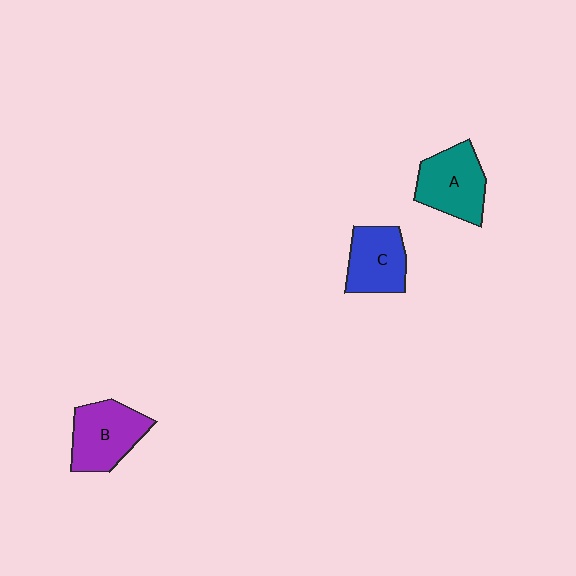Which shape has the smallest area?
Shape C (blue).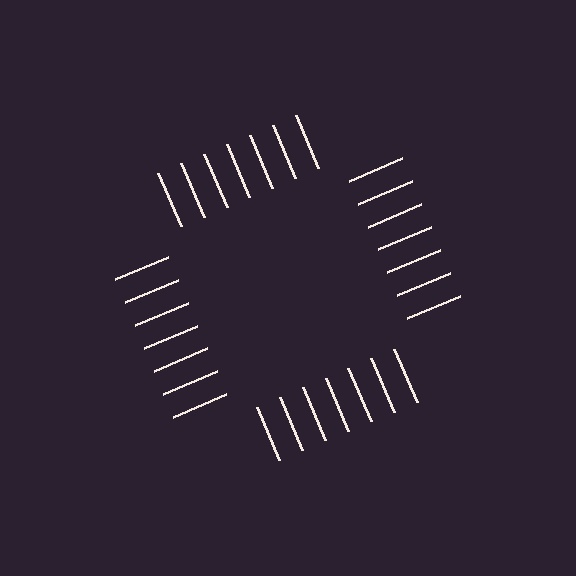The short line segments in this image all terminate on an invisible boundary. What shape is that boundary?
An illusory square — the line segments terminate on its edges but no continuous stroke is drawn.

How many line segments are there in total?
28 — 7 along each of the 4 edges.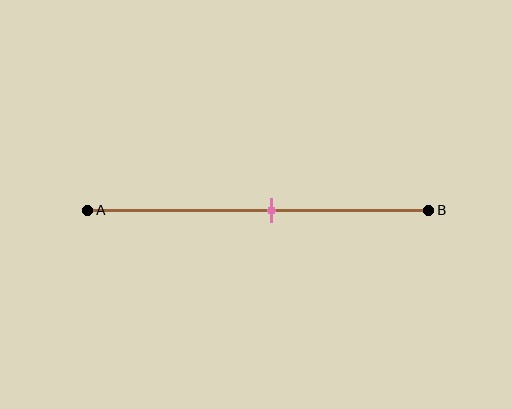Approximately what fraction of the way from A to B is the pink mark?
The pink mark is approximately 55% of the way from A to B.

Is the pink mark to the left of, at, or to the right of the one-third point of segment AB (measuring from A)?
The pink mark is to the right of the one-third point of segment AB.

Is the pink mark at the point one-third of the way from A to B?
No, the mark is at about 55% from A, not at the 33% one-third point.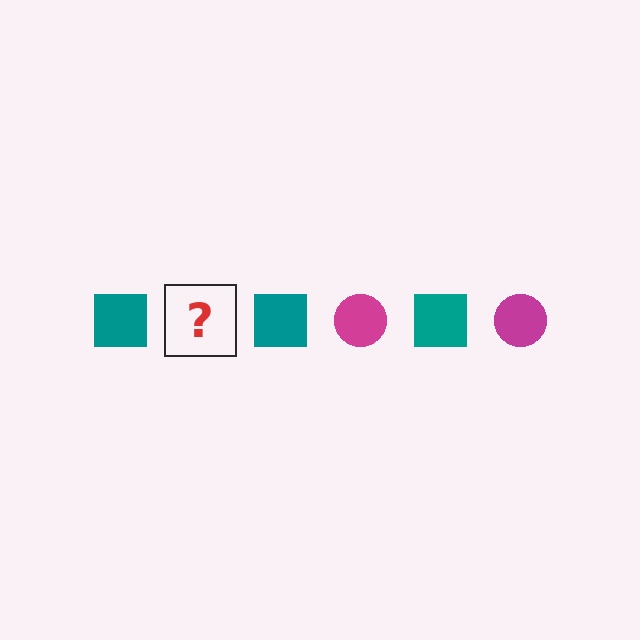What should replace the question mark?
The question mark should be replaced with a magenta circle.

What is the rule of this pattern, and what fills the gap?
The rule is that the pattern alternates between teal square and magenta circle. The gap should be filled with a magenta circle.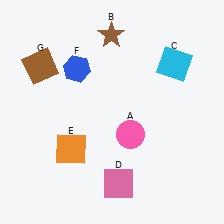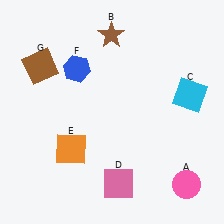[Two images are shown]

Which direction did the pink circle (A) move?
The pink circle (A) moved right.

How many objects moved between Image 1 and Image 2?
2 objects moved between the two images.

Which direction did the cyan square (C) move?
The cyan square (C) moved down.